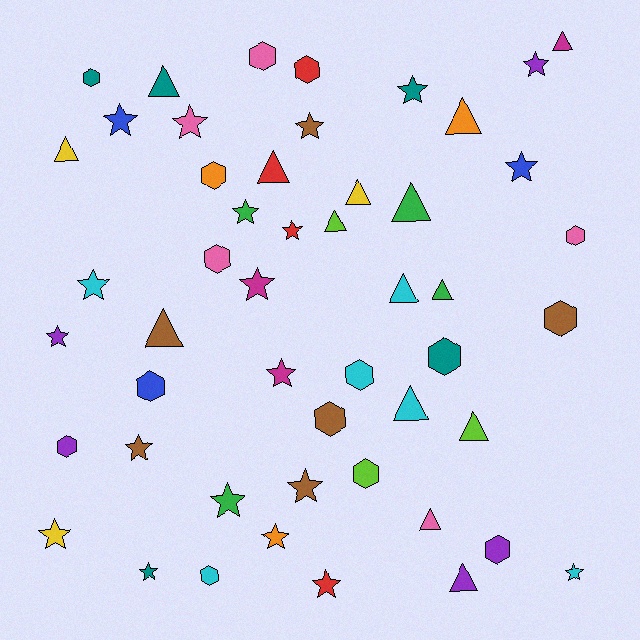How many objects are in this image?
There are 50 objects.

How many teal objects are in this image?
There are 5 teal objects.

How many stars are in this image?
There are 20 stars.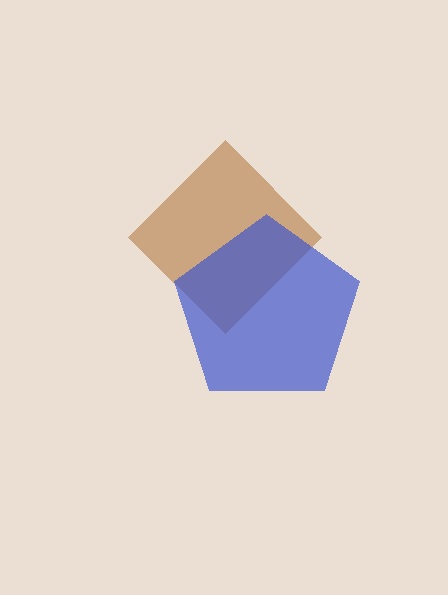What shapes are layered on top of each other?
The layered shapes are: a brown diamond, a blue pentagon.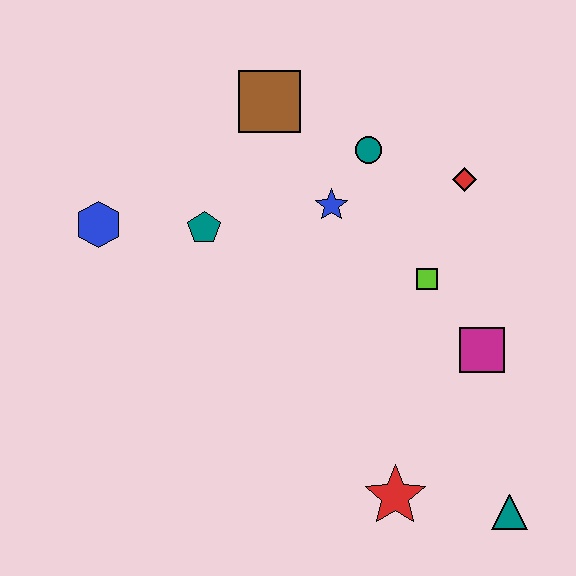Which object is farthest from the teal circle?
The teal triangle is farthest from the teal circle.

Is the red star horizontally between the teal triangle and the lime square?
No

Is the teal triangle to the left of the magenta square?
No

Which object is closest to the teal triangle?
The red star is closest to the teal triangle.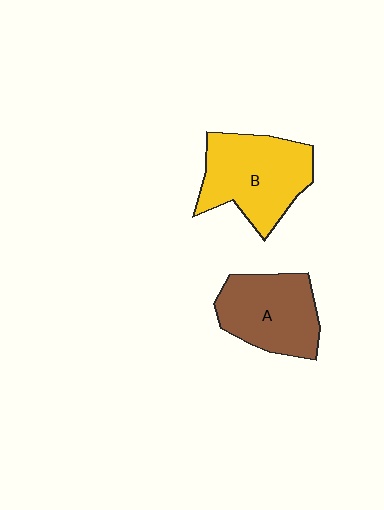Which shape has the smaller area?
Shape A (brown).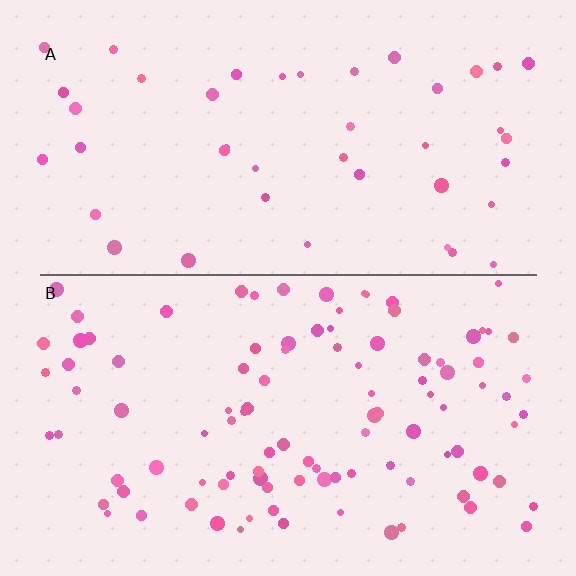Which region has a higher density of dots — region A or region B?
B (the bottom).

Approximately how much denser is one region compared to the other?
Approximately 2.4× — region B over region A.